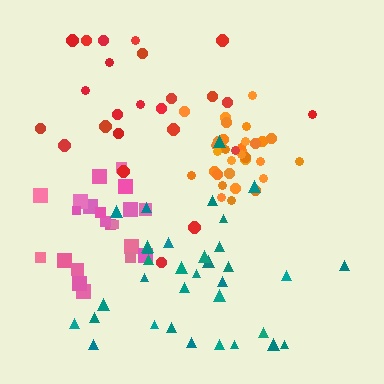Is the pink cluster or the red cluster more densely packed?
Pink.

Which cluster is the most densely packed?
Orange.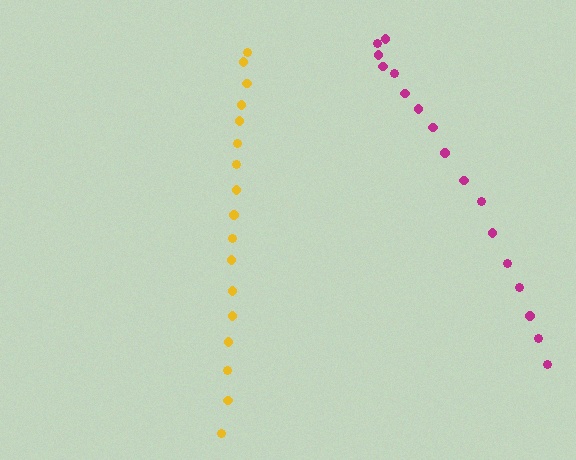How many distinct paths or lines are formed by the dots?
There are 2 distinct paths.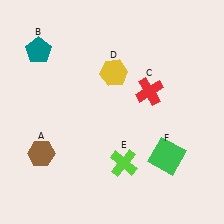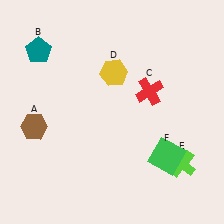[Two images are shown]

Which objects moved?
The objects that moved are: the brown hexagon (A), the lime cross (E).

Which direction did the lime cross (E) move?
The lime cross (E) moved right.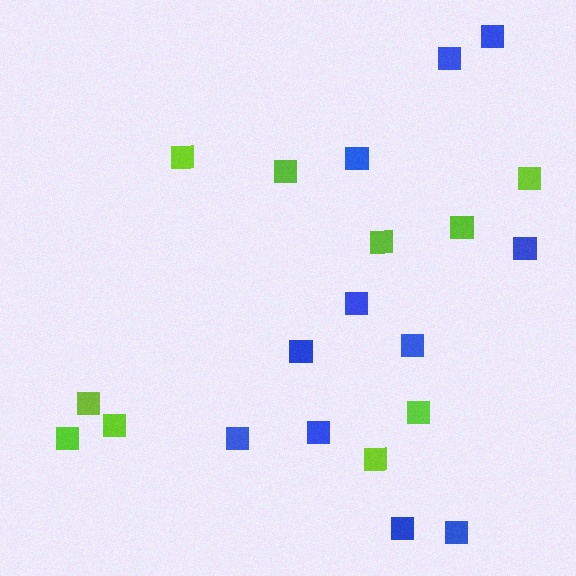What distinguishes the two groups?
There are 2 groups: one group of blue squares (11) and one group of lime squares (10).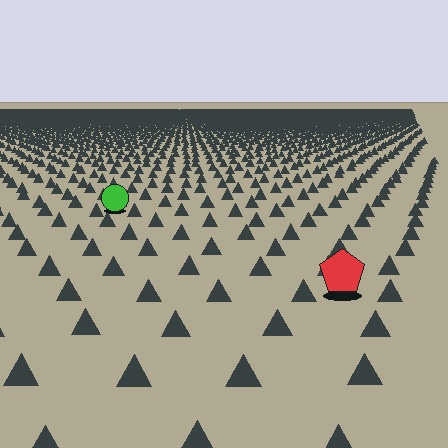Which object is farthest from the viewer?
The green circle is farthest from the viewer. It appears smaller and the ground texture around it is denser.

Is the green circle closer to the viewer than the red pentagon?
No. The red pentagon is closer — you can tell from the texture gradient: the ground texture is coarser near it.